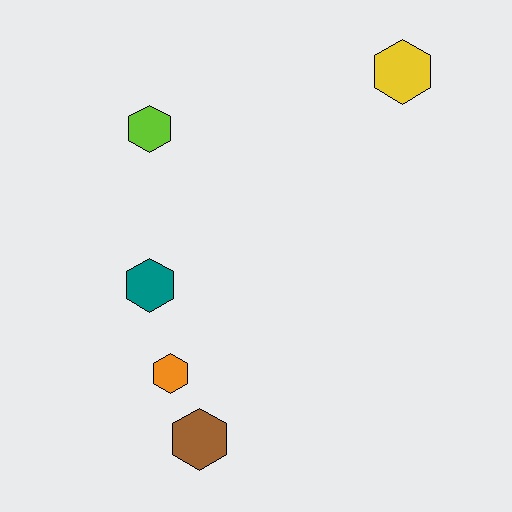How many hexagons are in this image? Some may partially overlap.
There are 5 hexagons.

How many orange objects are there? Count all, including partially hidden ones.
There is 1 orange object.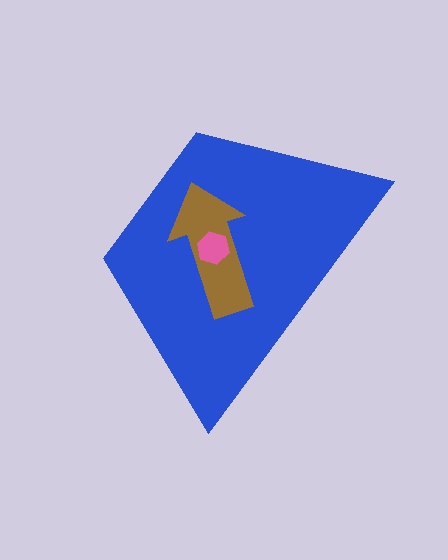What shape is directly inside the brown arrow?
The pink hexagon.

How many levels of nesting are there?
3.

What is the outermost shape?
The blue trapezoid.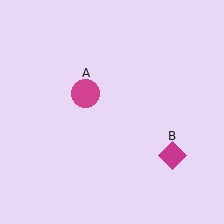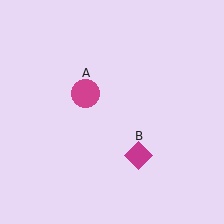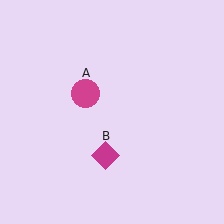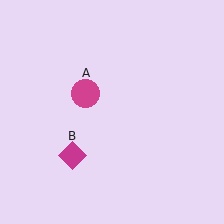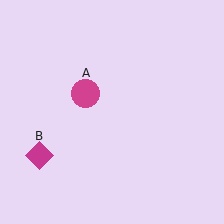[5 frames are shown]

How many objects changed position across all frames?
1 object changed position: magenta diamond (object B).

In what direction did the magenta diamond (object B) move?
The magenta diamond (object B) moved left.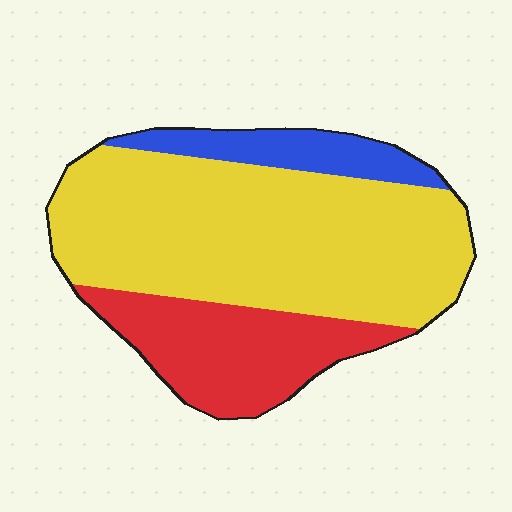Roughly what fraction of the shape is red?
Red covers roughly 25% of the shape.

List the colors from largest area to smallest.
From largest to smallest: yellow, red, blue.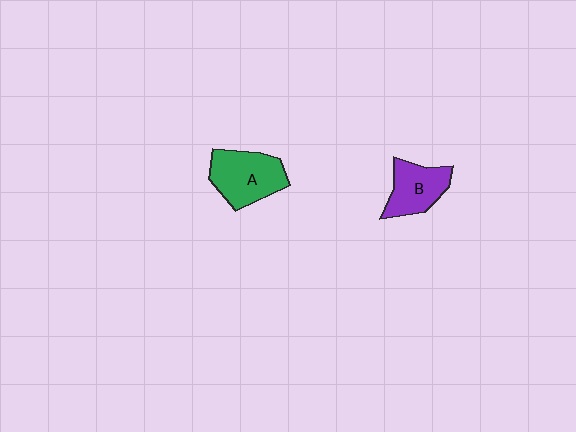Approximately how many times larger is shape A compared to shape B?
Approximately 1.3 times.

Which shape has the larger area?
Shape A (green).